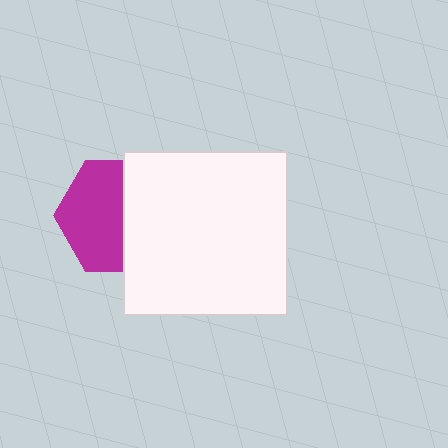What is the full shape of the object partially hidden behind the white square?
The partially hidden object is a magenta hexagon.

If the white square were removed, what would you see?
You would see the complete magenta hexagon.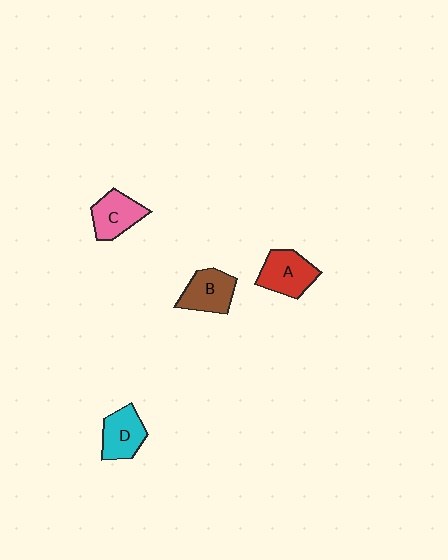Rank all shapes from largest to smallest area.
From largest to smallest: A (red), B (brown), C (pink), D (cyan).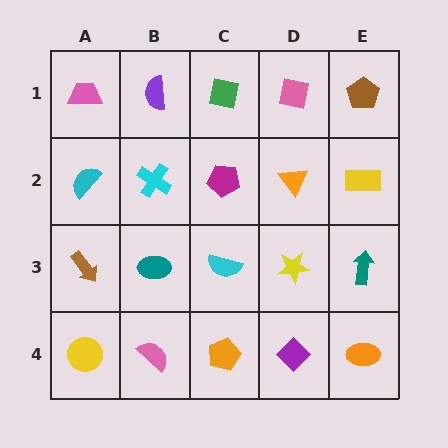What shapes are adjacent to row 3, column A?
A cyan semicircle (row 2, column A), a yellow circle (row 4, column A), a teal ellipse (row 3, column B).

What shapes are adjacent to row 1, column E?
A yellow rectangle (row 2, column E), a pink square (row 1, column D).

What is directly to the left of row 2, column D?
A magenta pentagon.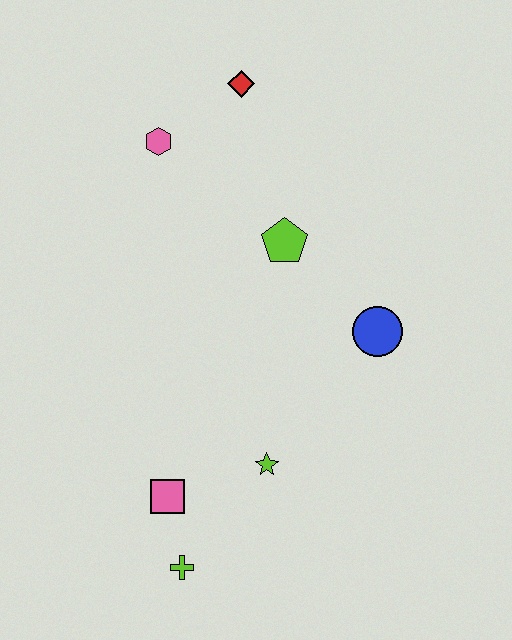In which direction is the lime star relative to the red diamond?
The lime star is below the red diamond.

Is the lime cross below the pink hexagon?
Yes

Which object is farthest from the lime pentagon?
The lime cross is farthest from the lime pentagon.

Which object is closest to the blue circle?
The lime pentagon is closest to the blue circle.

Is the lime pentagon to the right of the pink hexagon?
Yes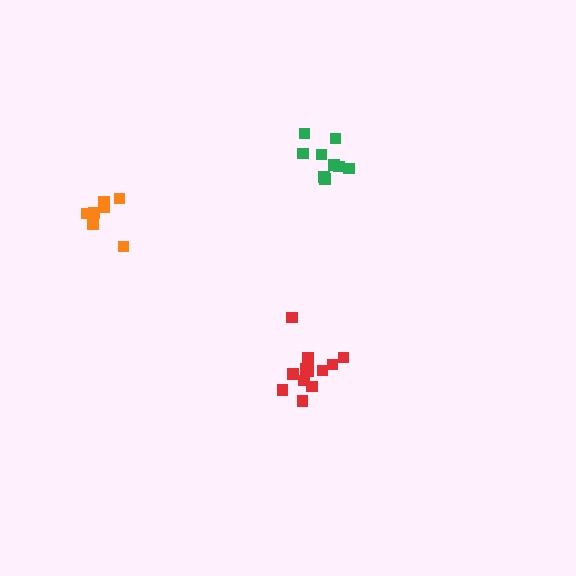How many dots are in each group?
Group 1: 7 dots, Group 2: 13 dots, Group 3: 9 dots (29 total).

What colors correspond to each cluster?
The clusters are colored: orange, red, green.